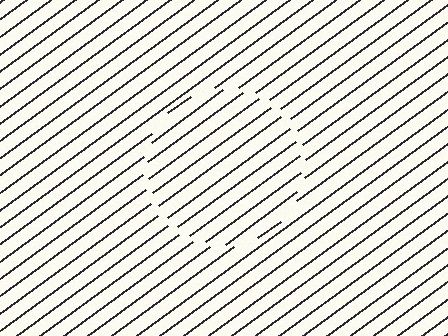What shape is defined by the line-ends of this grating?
An illusory circle. The interior of the shape contains the same grating, shifted by half a period — the contour is defined by the phase discontinuity where line-ends from the inner and outer gratings abut.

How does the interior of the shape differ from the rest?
The interior of the shape contains the same grating, shifted by half a period — the contour is defined by the phase discontinuity where line-ends from the inner and outer gratings abut.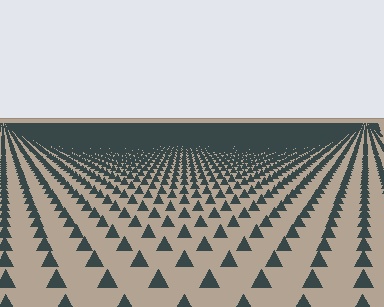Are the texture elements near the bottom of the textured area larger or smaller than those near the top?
Larger. Near the bottom, elements are closer to the viewer and appear at a bigger on-screen size.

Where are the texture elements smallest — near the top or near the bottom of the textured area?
Near the top.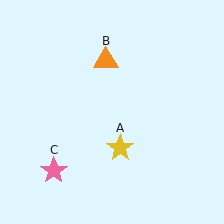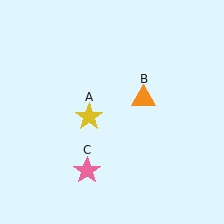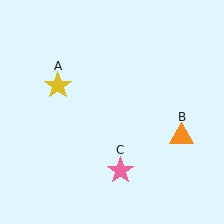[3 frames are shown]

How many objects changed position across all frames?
3 objects changed position: yellow star (object A), orange triangle (object B), pink star (object C).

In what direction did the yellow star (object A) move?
The yellow star (object A) moved up and to the left.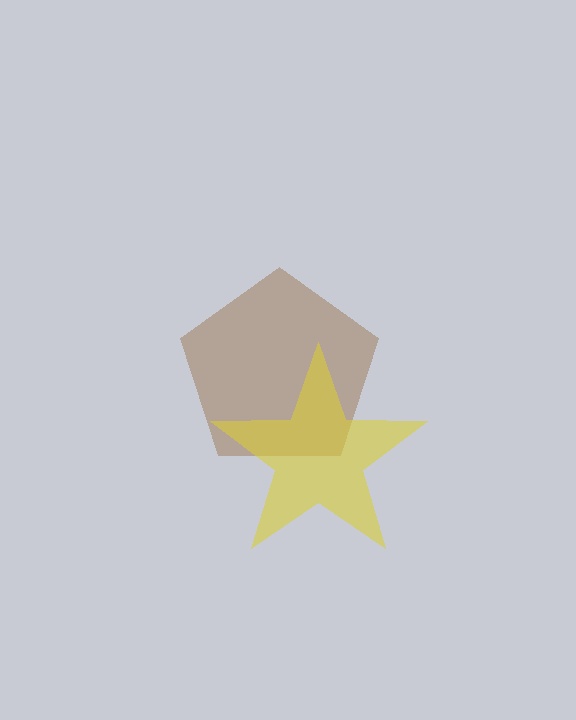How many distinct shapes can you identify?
There are 2 distinct shapes: a brown pentagon, a yellow star.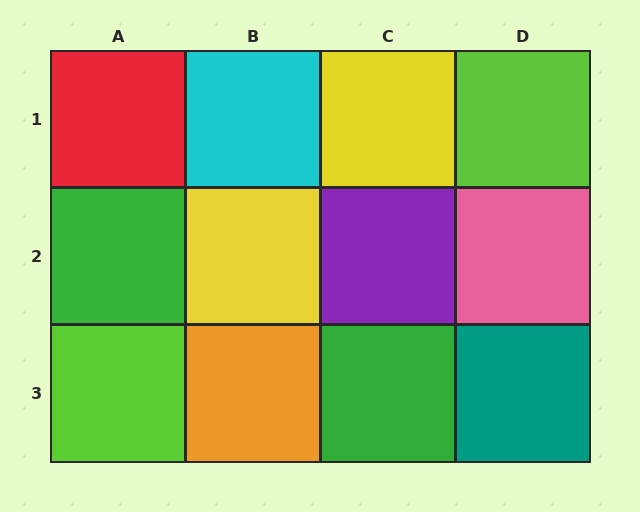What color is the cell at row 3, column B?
Orange.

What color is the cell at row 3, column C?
Green.